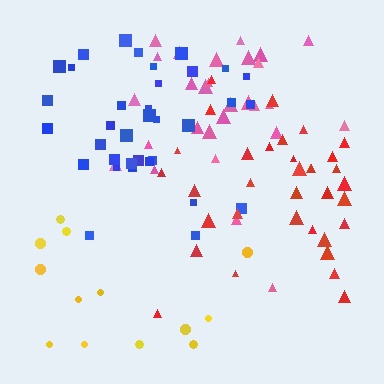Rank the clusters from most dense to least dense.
blue, pink, red, yellow.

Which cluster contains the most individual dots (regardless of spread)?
Blue (35).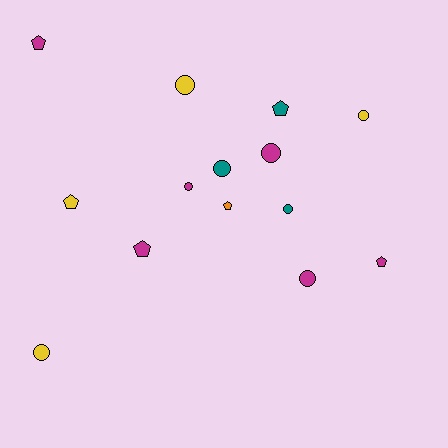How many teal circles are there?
There are 2 teal circles.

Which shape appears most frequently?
Circle, with 8 objects.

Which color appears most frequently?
Magenta, with 6 objects.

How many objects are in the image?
There are 14 objects.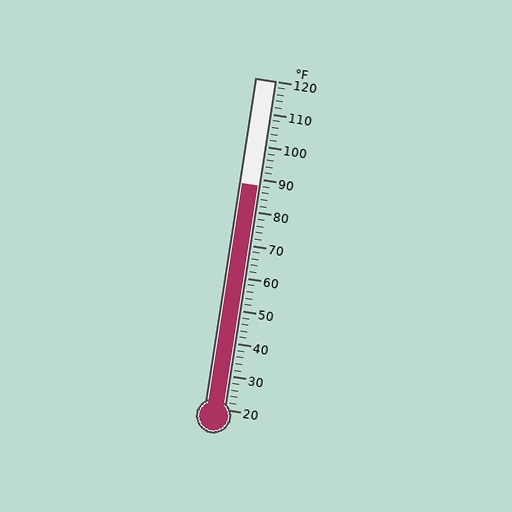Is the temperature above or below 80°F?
The temperature is above 80°F.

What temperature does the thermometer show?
The thermometer shows approximately 88°F.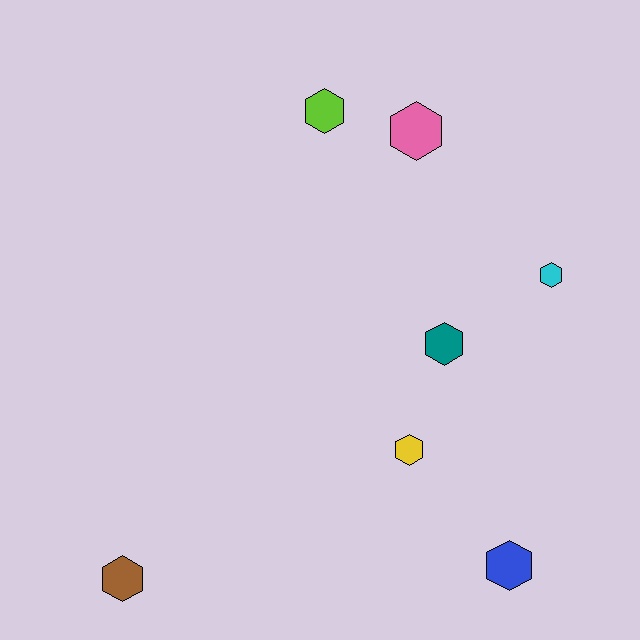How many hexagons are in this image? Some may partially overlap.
There are 7 hexagons.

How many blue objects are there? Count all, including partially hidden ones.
There is 1 blue object.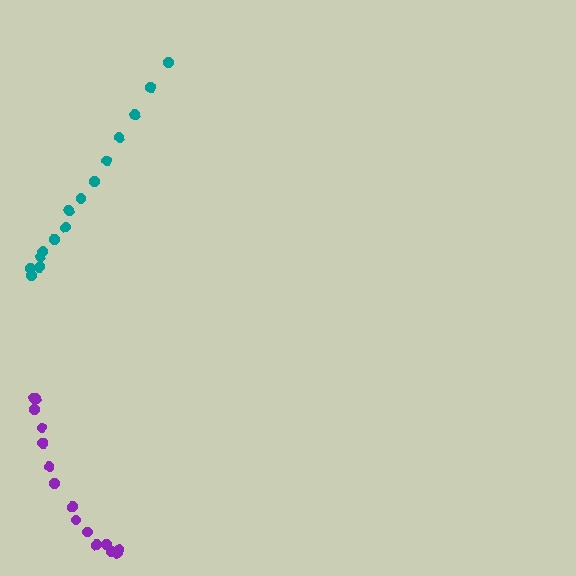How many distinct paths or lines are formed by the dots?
There are 2 distinct paths.